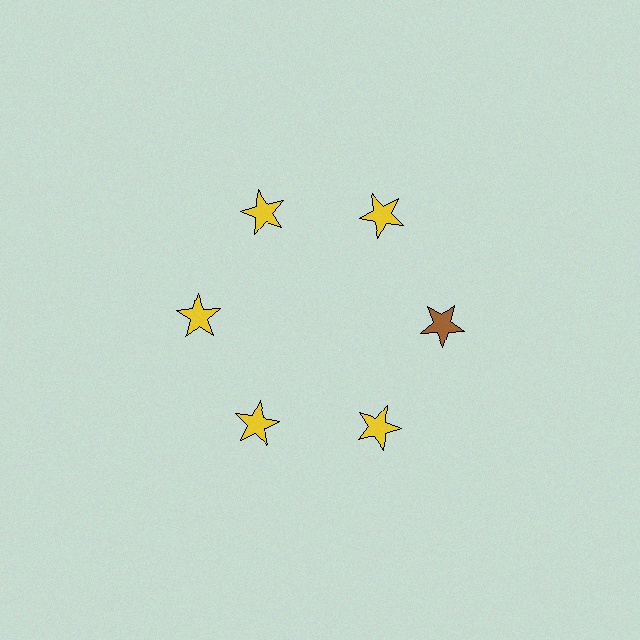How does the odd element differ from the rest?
It has a different color: brown instead of yellow.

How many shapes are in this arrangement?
There are 6 shapes arranged in a ring pattern.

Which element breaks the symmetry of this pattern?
The brown star at roughly the 3 o'clock position breaks the symmetry. All other shapes are yellow stars.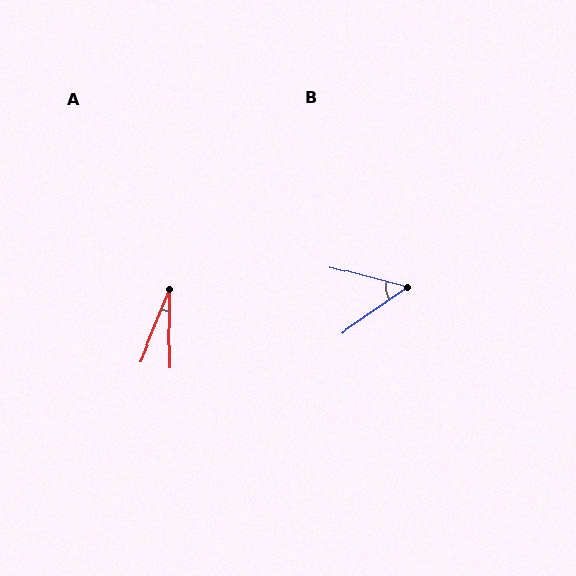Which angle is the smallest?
A, at approximately 22 degrees.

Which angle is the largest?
B, at approximately 49 degrees.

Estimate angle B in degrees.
Approximately 49 degrees.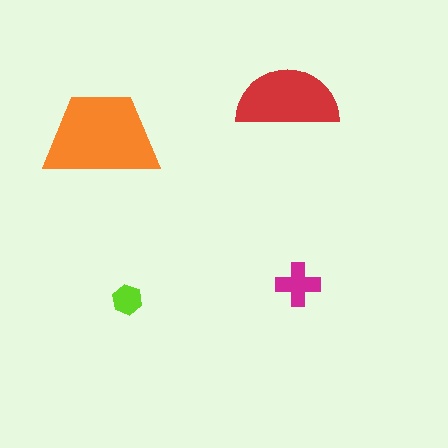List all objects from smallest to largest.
The lime hexagon, the magenta cross, the red semicircle, the orange trapezoid.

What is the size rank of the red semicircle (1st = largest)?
2nd.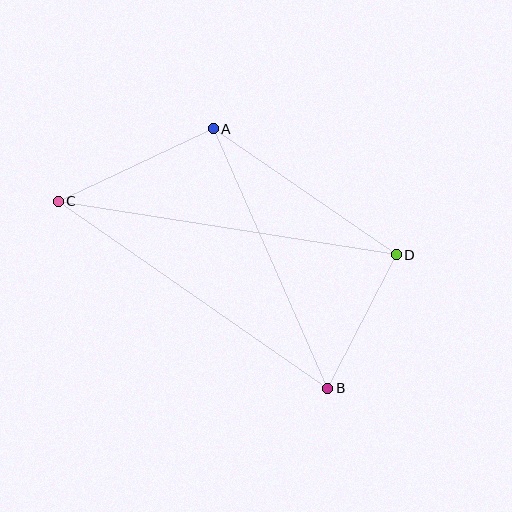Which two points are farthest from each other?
Points C and D are farthest from each other.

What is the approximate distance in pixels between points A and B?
The distance between A and B is approximately 284 pixels.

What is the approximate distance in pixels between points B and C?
The distance between B and C is approximately 328 pixels.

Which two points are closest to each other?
Points B and D are closest to each other.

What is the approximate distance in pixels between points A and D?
The distance between A and D is approximately 222 pixels.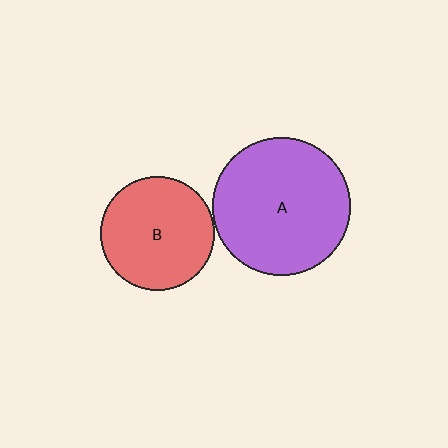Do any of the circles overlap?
No, none of the circles overlap.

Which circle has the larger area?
Circle A (purple).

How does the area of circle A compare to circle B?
Approximately 1.5 times.